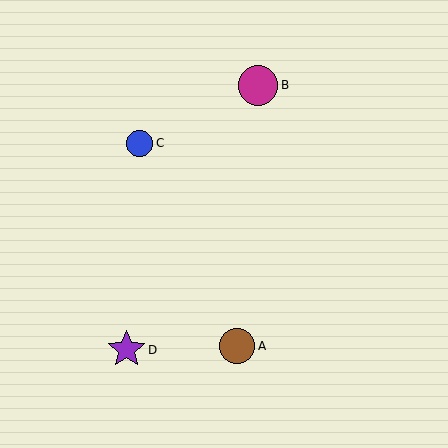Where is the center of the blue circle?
The center of the blue circle is at (140, 143).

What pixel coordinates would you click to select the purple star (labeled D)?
Click at (126, 350) to select the purple star D.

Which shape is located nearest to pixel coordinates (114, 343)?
The purple star (labeled D) at (126, 350) is nearest to that location.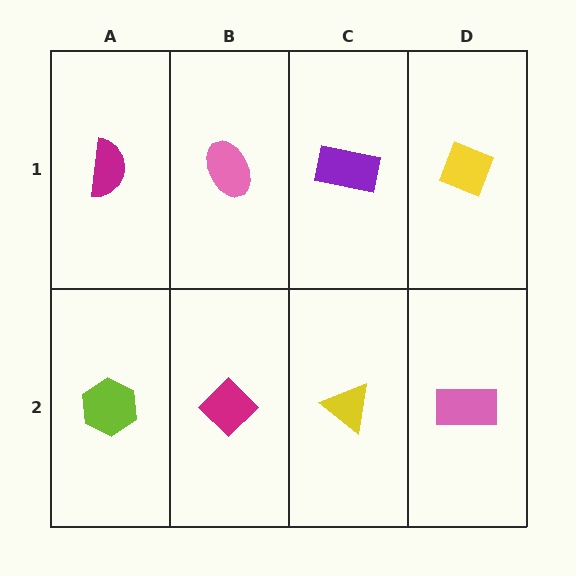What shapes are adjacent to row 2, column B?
A pink ellipse (row 1, column B), a lime hexagon (row 2, column A), a yellow triangle (row 2, column C).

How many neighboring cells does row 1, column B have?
3.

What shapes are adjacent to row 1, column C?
A yellow triangle (row 2, column C), a pink ellipse (row 1, column B), a yellow diamond (row 1, column D).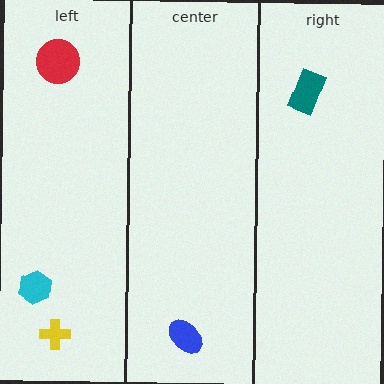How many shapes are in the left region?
3.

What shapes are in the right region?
The teal rectangle.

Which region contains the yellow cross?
The left region.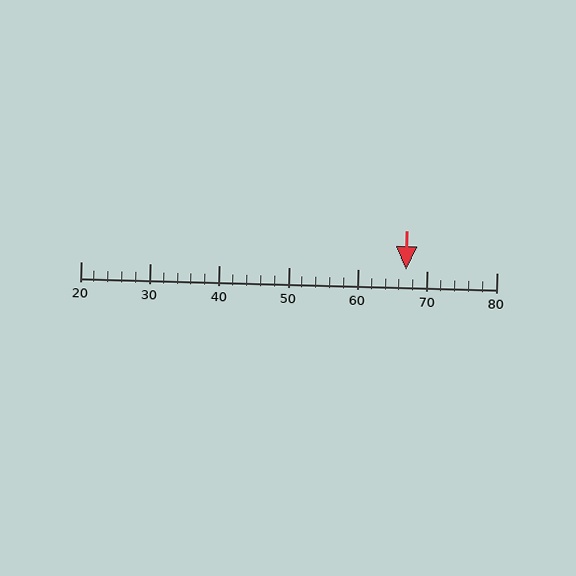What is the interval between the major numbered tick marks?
The major tick marks are spaced 10 units apart.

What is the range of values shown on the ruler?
The ruler shows values from 20 to 80.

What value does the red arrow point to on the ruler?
The red arrow points to approximately 67.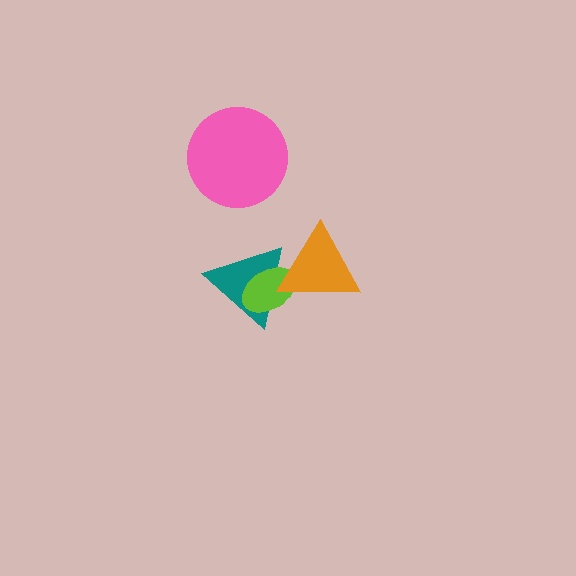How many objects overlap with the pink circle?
0 objects overlap with the pink circle.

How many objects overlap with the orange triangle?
2 objects overlap with the orange triangle.